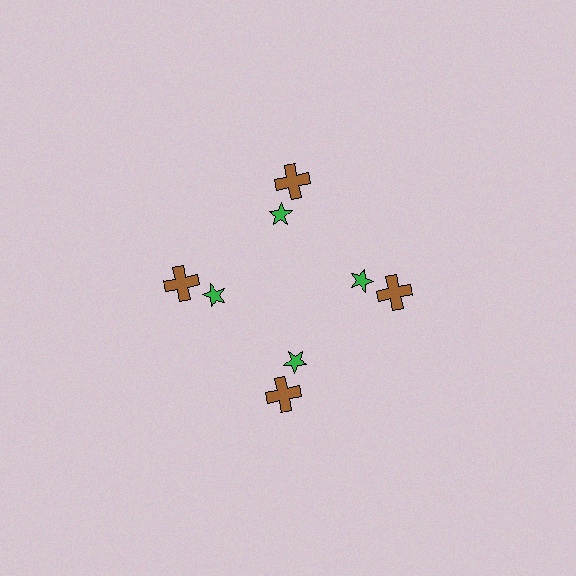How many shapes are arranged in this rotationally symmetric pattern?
There are 8 shapes, arranged in 4 groups of 2.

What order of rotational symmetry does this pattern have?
This pattern has 4-fold rotational symmetry.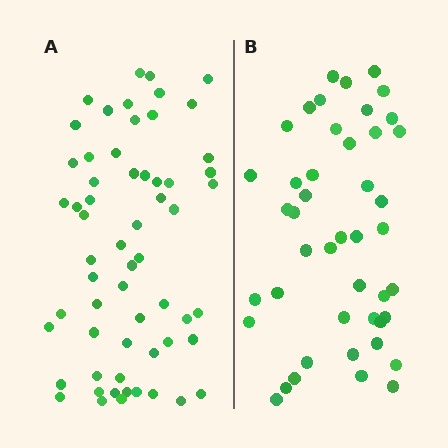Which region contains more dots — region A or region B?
Region A (the left region) has more dots.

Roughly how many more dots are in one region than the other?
Region A has approximately 15 more dots than region B.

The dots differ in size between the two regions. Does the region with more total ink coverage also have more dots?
No. Region B has more total ink coverage because its dots are larger, but region A actually contains more individual dots. Total area can be misleading — the number of items is what matters here.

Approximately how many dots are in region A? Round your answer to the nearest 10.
About 60 dots.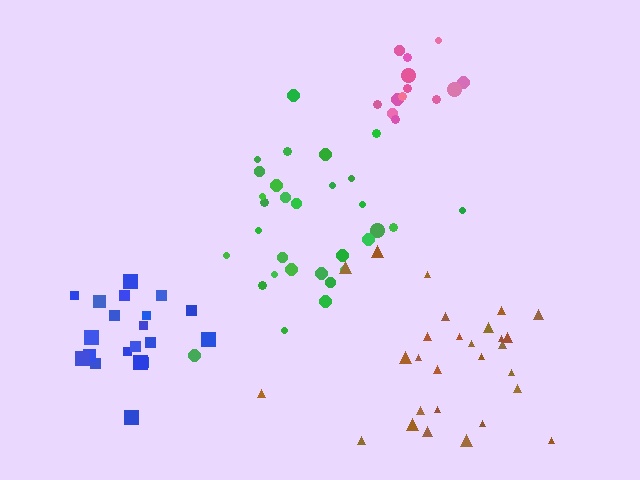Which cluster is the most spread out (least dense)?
Green.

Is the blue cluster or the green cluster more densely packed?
Blue.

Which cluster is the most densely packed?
Blue.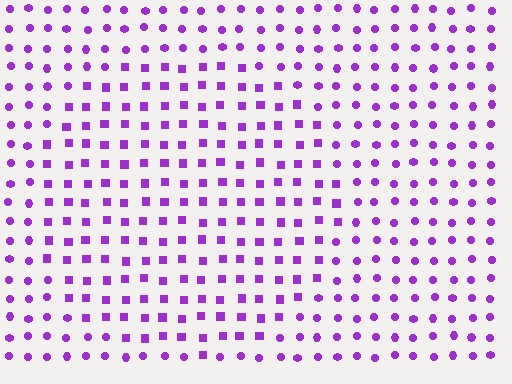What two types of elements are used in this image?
The image uses squares inside the circle region and circles outside it.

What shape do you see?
I see a circle.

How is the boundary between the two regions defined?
The boundary is defined by a change in element shape: squares inside vs. circles outside. All elements share the same color and spacing.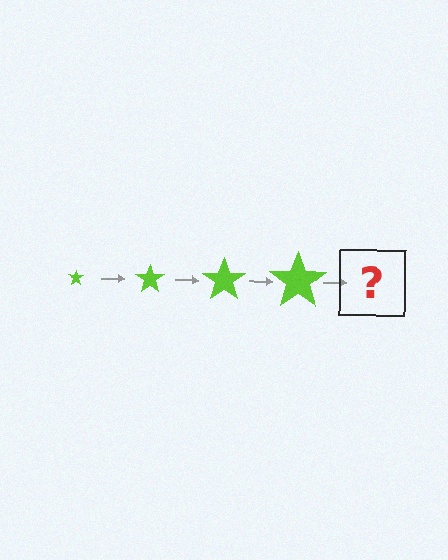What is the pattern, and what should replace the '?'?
The pattern is that the star gets progressively larger each step. The '?' should be a lime star, larger than the previous one.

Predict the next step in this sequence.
The next step is a lime star, larger than the previous one.